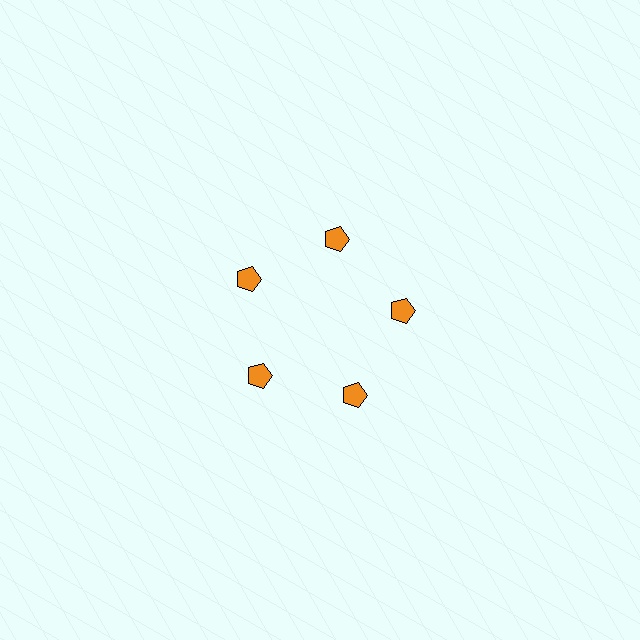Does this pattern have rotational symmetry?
Yes, this pattern has 5-fold rotational symmetry. It looks the same after rotating 72 degrees around the center.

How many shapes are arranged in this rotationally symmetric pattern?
There are 5 shapes, arranged in 5 groups of 1.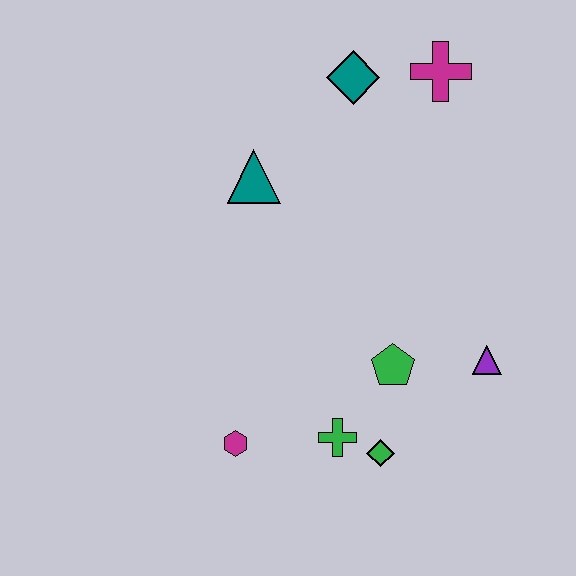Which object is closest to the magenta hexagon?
The green cross is closest to the magenta hexagon.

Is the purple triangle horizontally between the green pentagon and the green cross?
No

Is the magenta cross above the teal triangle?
Yes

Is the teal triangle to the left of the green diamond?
Yes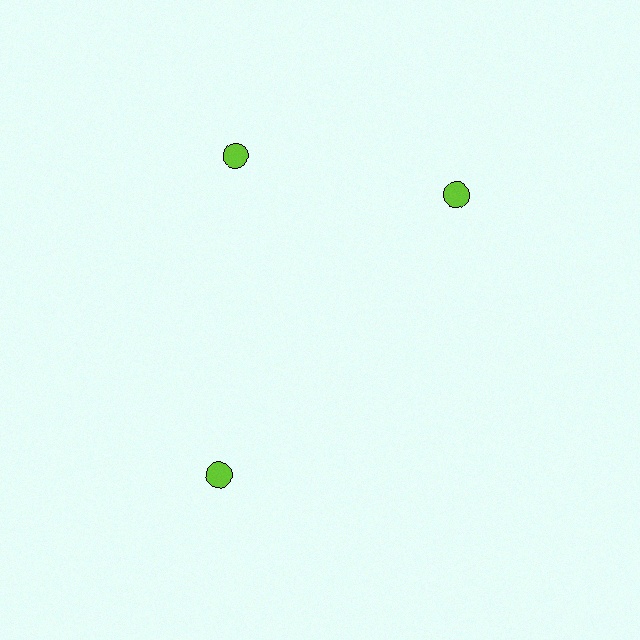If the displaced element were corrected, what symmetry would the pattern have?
It would have 3-fold rotational symmetry — the pattern would map onto itself every 120 degrees.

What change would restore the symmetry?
The symmetry would be restored by rotating it back into even spacing with its neighbors so that all 3 circles sit at equal angles and equal distance from the center.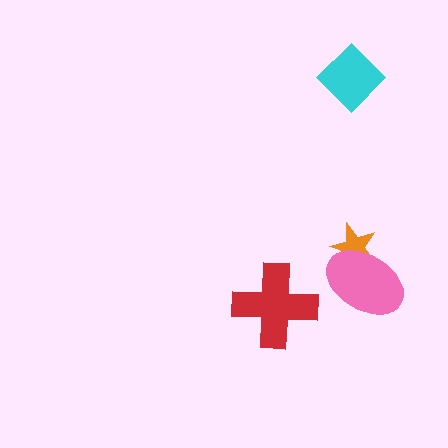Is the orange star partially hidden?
Yes, it is partially covered by another shape.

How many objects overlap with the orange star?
1 object overlaps with the orange star.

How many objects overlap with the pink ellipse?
1 object overlaps with the pink ellipse.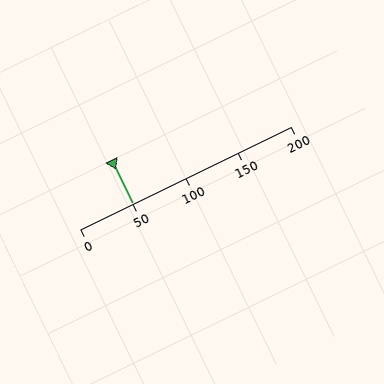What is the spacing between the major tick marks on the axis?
The major ticks are spaced 50 apart.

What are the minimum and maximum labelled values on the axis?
The axis runs from 0 to 200.